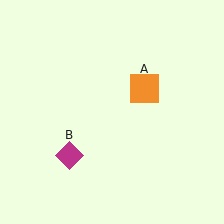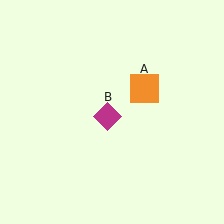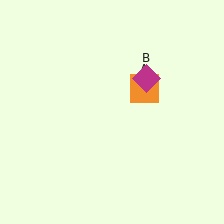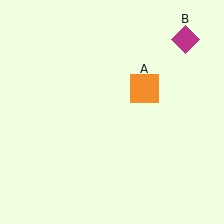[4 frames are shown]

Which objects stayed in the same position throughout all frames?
Orange square (object A) remained stationary.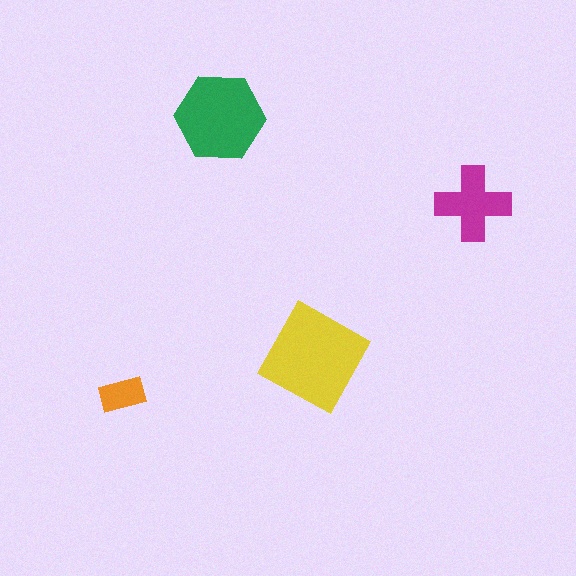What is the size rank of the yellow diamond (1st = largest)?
1st.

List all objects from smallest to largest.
The orange rectangle, the magenta cross, the green hexagon, the yellow diamond.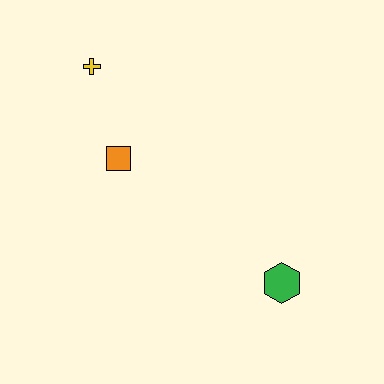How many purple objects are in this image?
There are no purple objects.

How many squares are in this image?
There is 1 square.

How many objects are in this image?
There are 3 objects.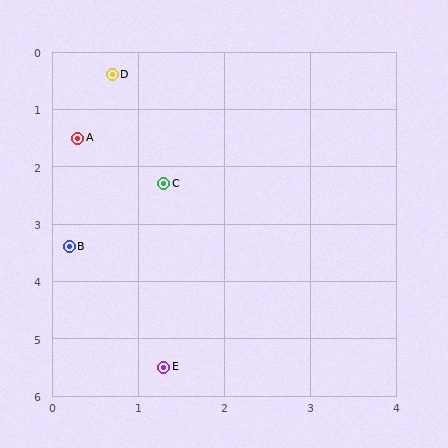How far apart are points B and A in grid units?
Points B and A are about 1.9 grid units apart.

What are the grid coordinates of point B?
Point B is at approximately (0.2, 3.4).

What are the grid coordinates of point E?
Point E is at approximately (1.3, 5.5).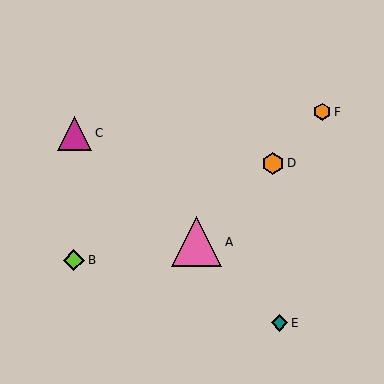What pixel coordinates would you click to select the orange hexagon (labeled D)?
Click at (273, 164) to select the orange hexagon D.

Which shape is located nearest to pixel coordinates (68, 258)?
The lime diamond (labeled B) at (74, 260) is nearest to that location.